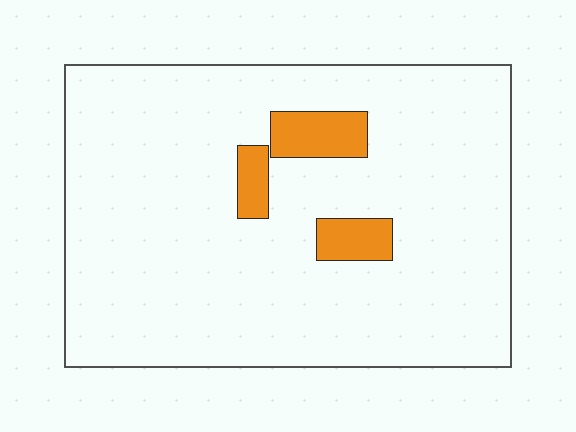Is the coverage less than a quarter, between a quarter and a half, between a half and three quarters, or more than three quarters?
Less than a quarter.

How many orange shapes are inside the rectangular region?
3.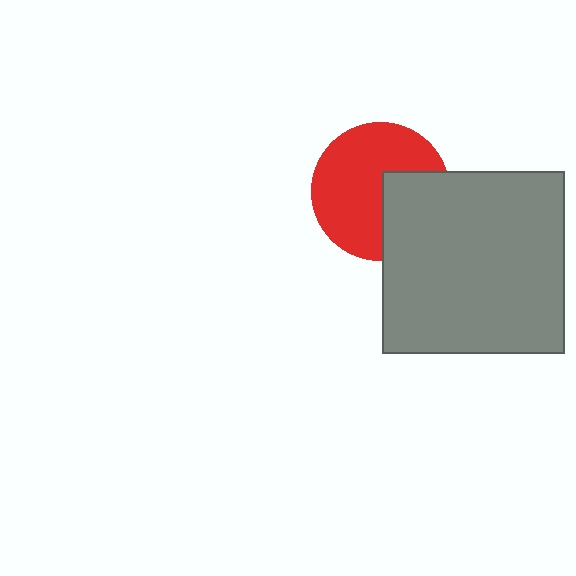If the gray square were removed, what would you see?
You would see the complete red circle.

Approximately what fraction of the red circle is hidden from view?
Roughly 33% of the red circle is hidden behind the gray square.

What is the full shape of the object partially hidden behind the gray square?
The partially hidden object is a red circle.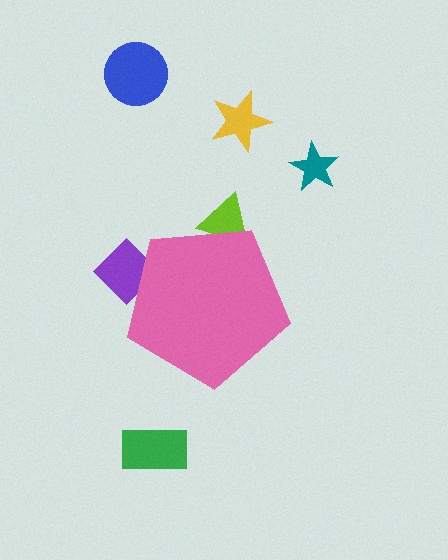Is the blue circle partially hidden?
No, the blue circle is fully visible.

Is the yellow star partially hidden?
No, the yellow star is fully visible.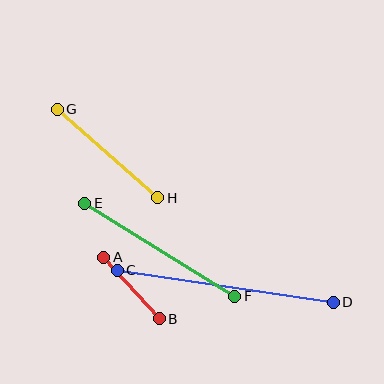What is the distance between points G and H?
The distance is approximately 134 pixels.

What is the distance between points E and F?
The distance is approximately 176 pixels.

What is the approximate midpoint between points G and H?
The midpoint is at approximately (107, 153) pixels.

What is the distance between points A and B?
The distance is approximately 83 pixels.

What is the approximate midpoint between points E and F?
The midpoint is at approximately (160, 250) pixels.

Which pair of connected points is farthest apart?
Points C and D are farthest apart.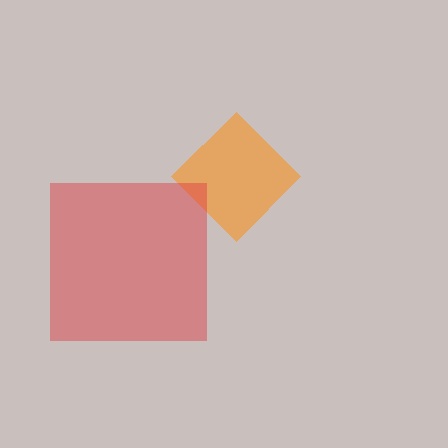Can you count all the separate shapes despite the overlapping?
Yes, there are 2 separate shapes.